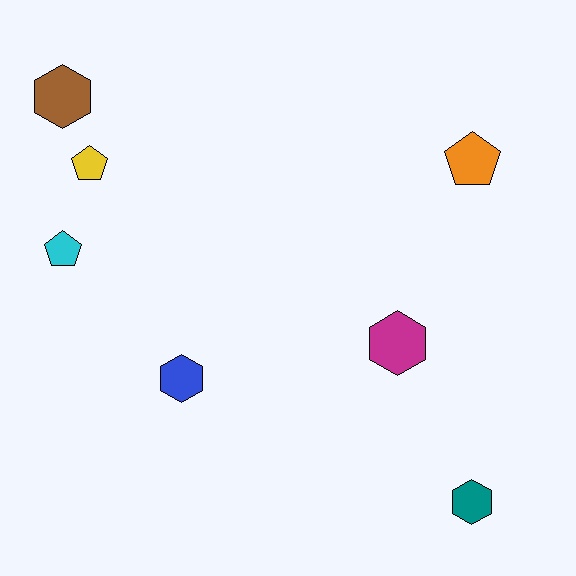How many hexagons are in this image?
There are 4 hexagons.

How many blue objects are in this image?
There is 1 blue object.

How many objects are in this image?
There are 7 objects.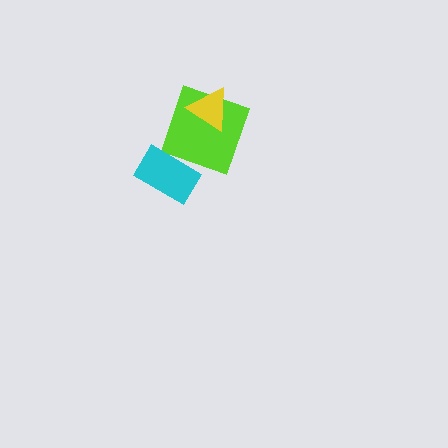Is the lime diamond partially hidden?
Yes, it is partially covered by another shape.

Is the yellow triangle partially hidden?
No, no other shape covers it.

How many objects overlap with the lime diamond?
2 objects overlap with the lime diamond.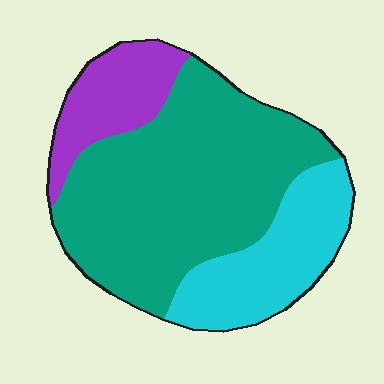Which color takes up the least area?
Purple, at roughly 15%.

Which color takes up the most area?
Teal, at roughly 60%.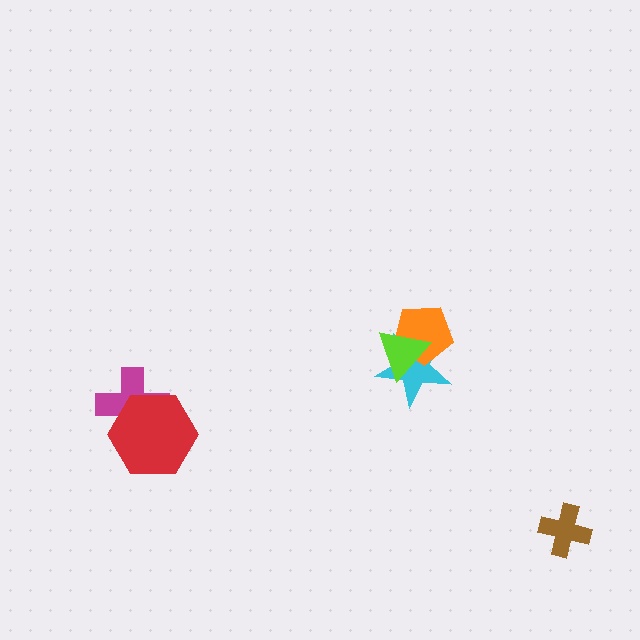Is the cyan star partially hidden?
Yes, it is partially covered by another shape.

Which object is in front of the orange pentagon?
The lime triangle is in front of the orange pentagon.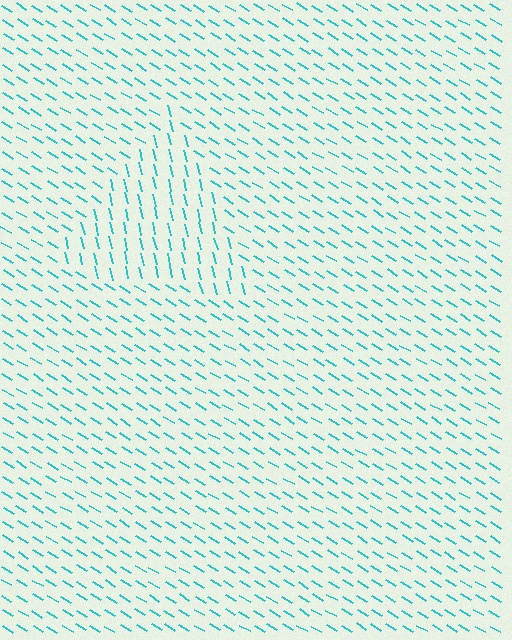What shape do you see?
I see a triangle.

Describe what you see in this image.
The image is filled with small cyan line segments. A triangle region in the image has lines oriented differently from the surrounding lines, creating a visible texture boundary.